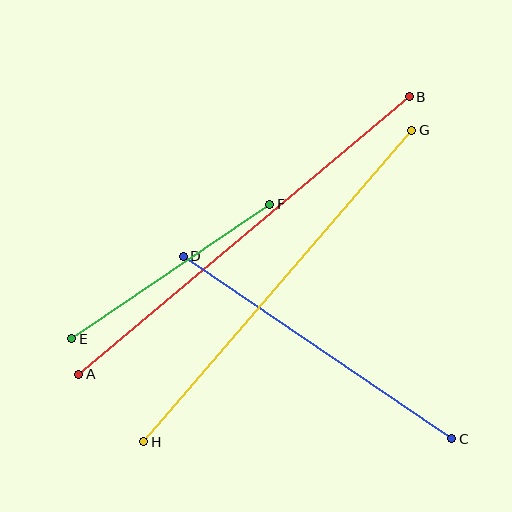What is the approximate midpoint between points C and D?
The midpoint is at approximately (318, 347) pixels.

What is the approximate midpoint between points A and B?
The midpoint is at approximately (244, 236) pixels.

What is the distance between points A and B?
The distance is approximately 431 pixels.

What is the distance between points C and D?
The distance is approximately 325 pixels.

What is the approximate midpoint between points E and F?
The midpoint is at approximately (171, 271) pixels.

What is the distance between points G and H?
The distance is approximately 411 pixels.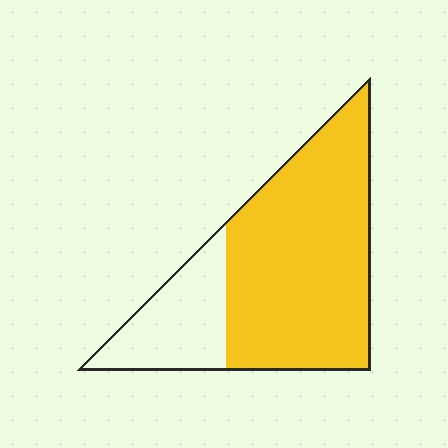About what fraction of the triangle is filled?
About three quarters (3/4).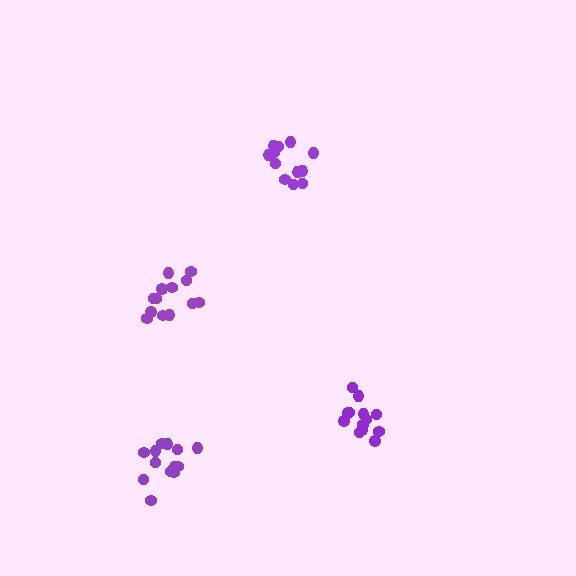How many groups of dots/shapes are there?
There are 4 groups.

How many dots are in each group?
Group 1: 13 dots, Group 2: 14 dots, Group 3: 12 dots, Group 4: 14 dots (53 total).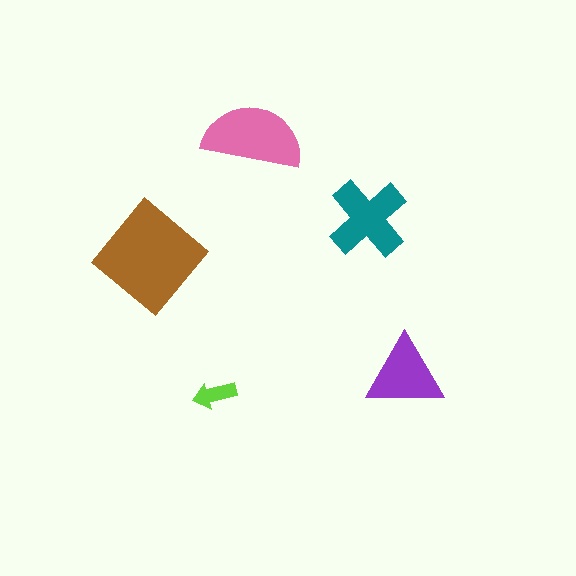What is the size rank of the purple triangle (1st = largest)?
4th.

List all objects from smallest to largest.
The lime arrow, the purple triangle, the teal cross, the pink semicircle, the brown diamond.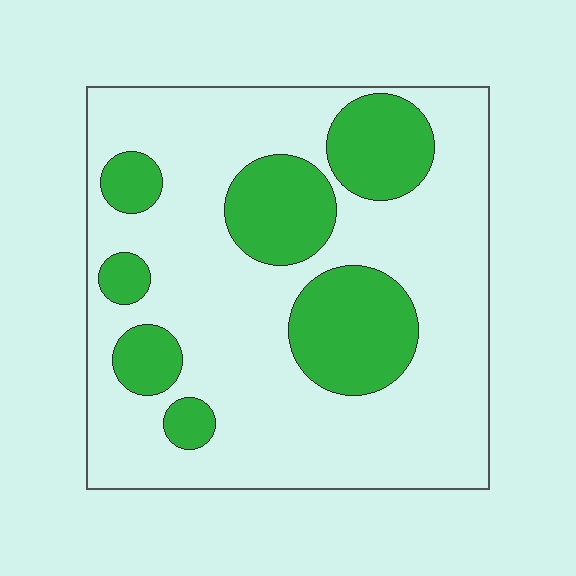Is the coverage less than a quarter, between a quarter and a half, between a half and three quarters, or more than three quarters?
Between a quarter and a half.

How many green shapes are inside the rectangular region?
7.